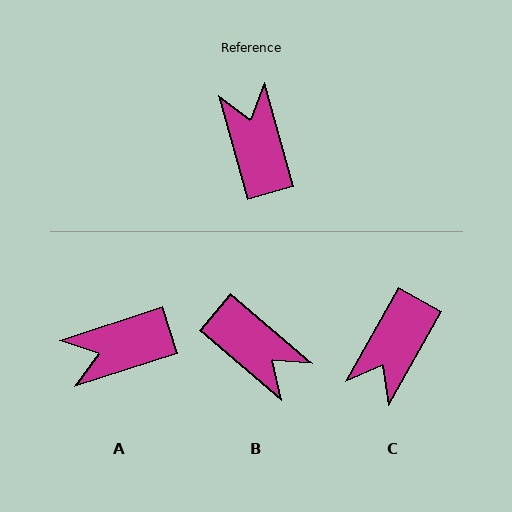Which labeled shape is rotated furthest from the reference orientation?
B, about 146 degrees away.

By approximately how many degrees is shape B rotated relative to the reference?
Approximately 146 degrees clockwise.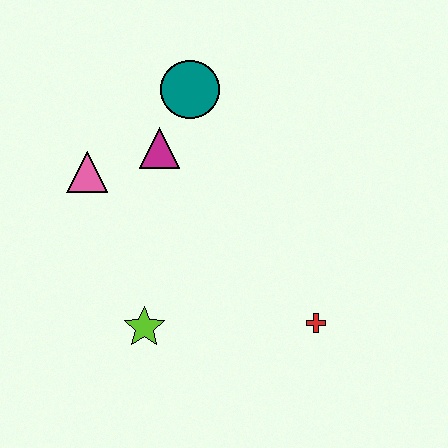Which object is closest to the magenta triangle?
The teal circle is closest to the magenta triangle.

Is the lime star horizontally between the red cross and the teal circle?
No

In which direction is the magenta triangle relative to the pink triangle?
The magenta triangle is to the right of the pink triangle.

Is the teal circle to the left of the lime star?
No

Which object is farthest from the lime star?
The teal circle is farthest from the lime star.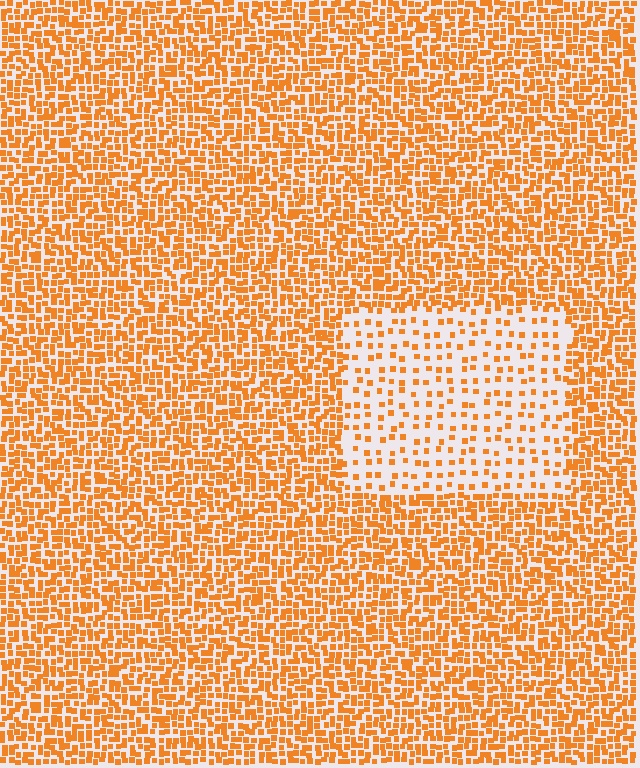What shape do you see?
I see a rectangle.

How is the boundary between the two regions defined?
The boundary is defined by a change in element density (approximately 2.7x ratio). All elements are the same color, size, and shape.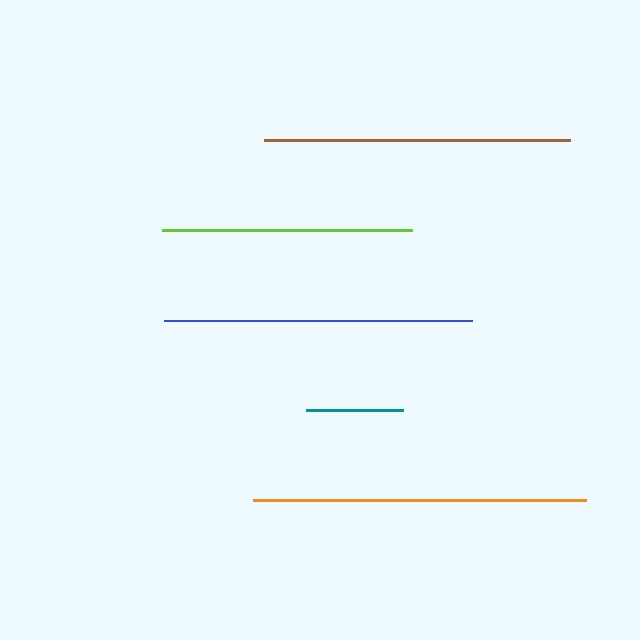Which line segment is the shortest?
The teal line is the shortest at approximately 97 pixels.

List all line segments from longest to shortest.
From longest to shortest: orange, blue, brown, lime, teal.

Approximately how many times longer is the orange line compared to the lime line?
The orange line is approximately 1.3 times the length of the lime line.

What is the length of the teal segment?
The teal segment is approximately 97 pixels long.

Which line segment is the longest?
The orange line is the longest at approximately 334 pixels.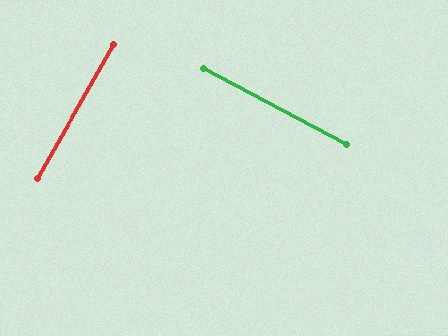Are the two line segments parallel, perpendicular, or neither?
Perpendicular — they meet at approximately 88°.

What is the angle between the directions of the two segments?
Approximately 88 degrees.